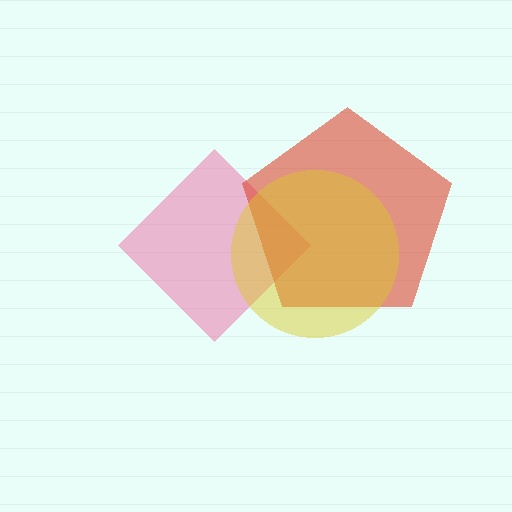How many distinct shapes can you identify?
There are 3 distinct shapes: a pink diamond, a red pentagon, a yellow circle.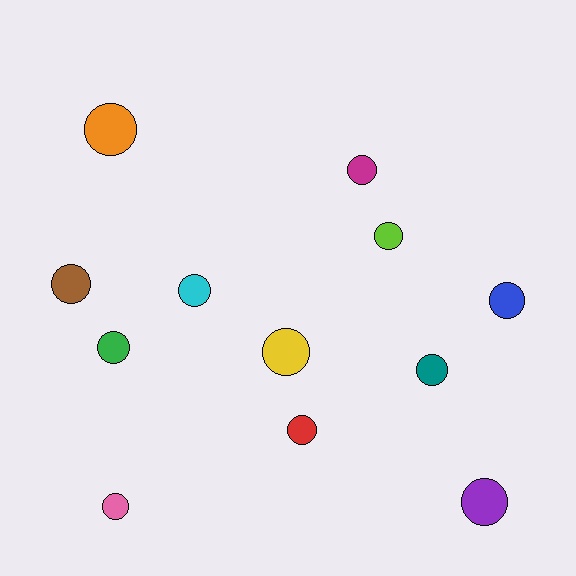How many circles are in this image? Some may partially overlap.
There are 12 circles.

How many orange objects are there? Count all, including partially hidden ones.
There is 1 orange object.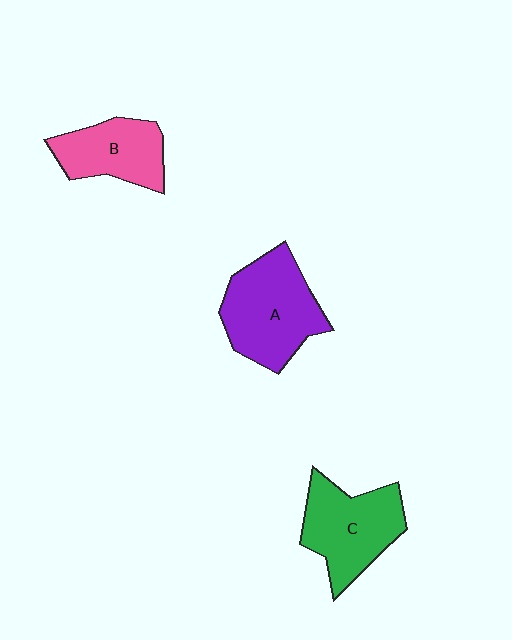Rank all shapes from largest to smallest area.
From largest to smallest: A (purple), C (green), B (pink).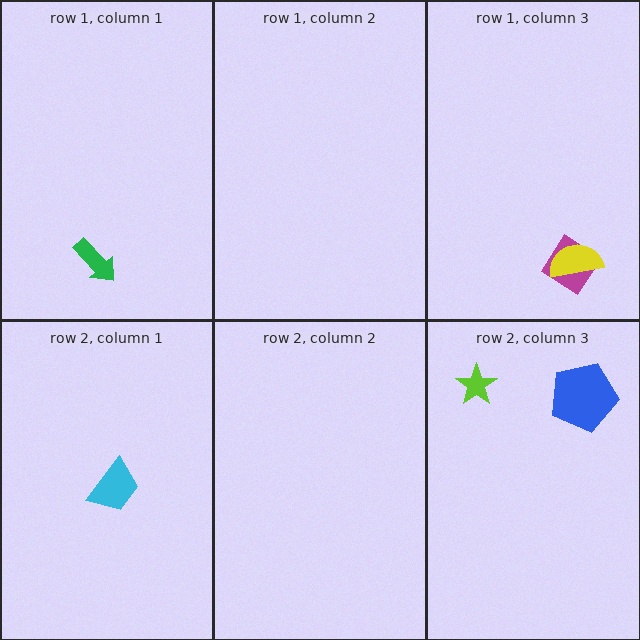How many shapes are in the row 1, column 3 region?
2.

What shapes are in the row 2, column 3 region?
The blue pentagon, the lime star.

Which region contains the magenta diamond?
The row 1, column 3 region.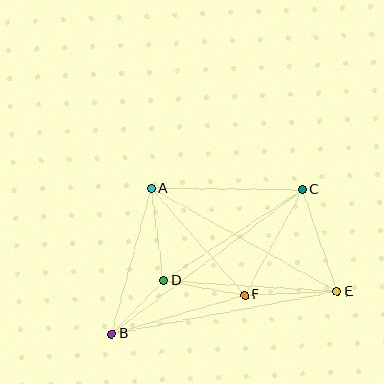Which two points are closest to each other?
Points B and D are closest to each other.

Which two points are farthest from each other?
Points B and C are farthest from each other.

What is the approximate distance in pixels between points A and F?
The distance between A and F is approximately 142 pixels.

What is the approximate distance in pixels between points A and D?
The distance between A and D is approximately 93 pixels.